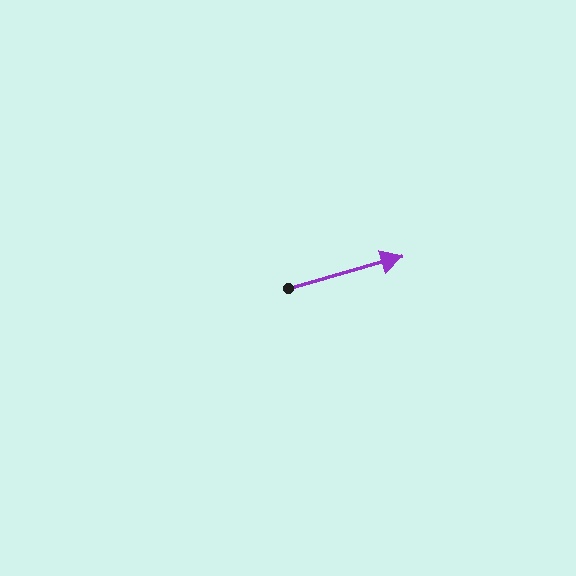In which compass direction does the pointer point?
East.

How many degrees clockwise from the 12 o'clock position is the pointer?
Approximately 74 degrees.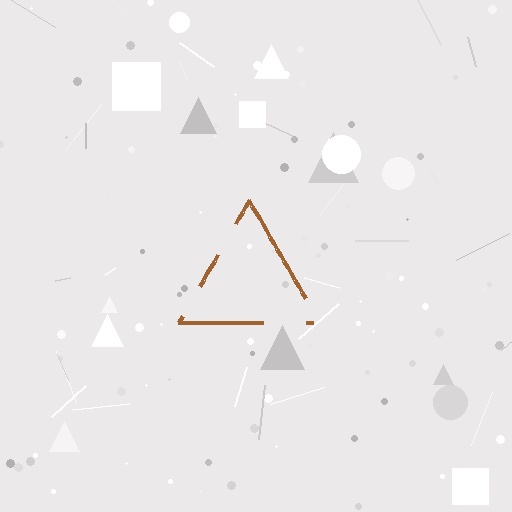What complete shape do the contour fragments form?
The contour fragments form a triangle.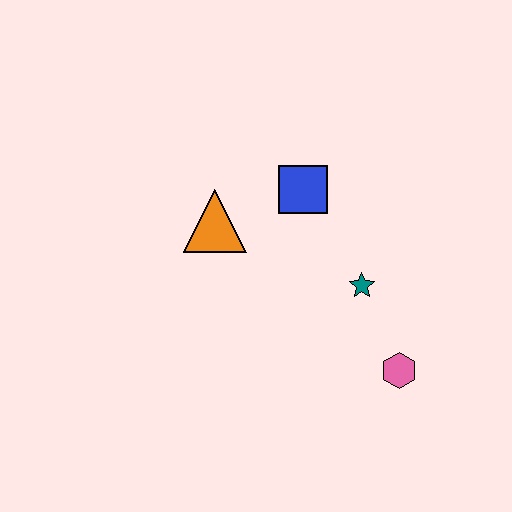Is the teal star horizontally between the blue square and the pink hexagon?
Yes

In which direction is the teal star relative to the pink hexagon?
The teal star is above the pink hexagon.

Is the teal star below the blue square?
Yes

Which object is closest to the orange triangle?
The blue square is closest to the orange triangle.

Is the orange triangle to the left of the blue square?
Yes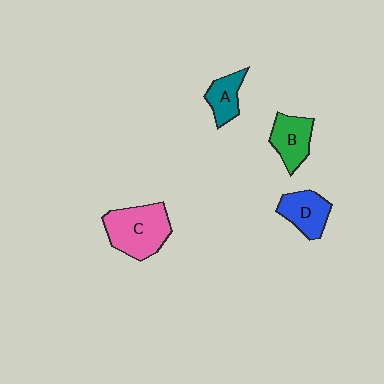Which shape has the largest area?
Shape C (pink).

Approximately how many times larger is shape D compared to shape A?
Approximately 1.2 times.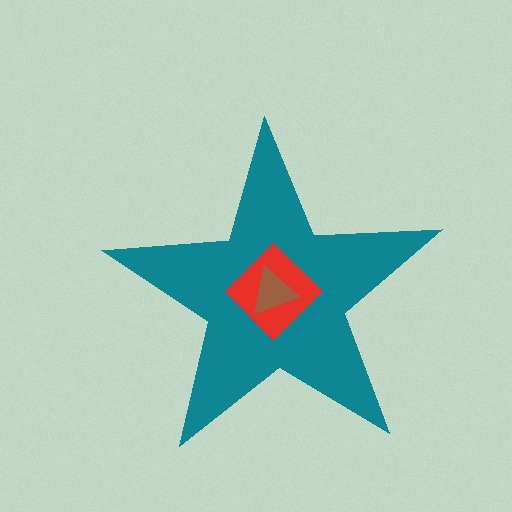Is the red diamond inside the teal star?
Yes.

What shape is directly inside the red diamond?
The brown triangle.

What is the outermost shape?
The teal star.